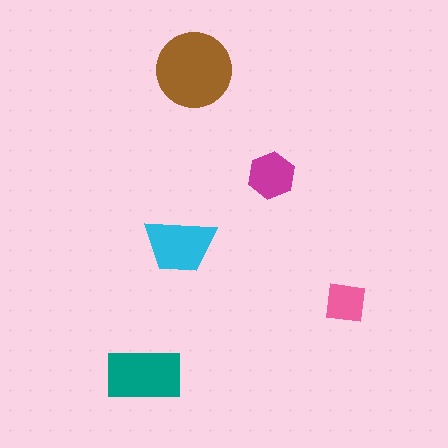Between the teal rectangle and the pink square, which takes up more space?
The teal rectangle.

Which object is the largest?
The brown circle.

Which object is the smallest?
The pink square.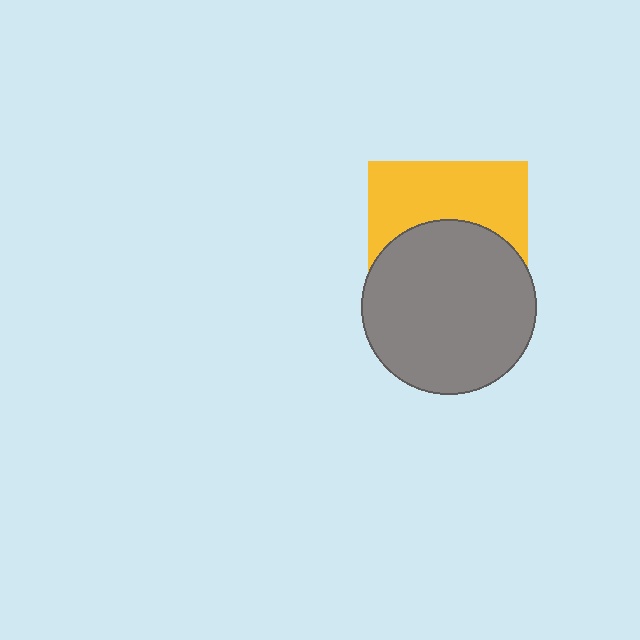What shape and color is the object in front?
The object in front is a gray circle.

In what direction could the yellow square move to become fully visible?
The yellow square could move up. That would shift it out from behind the gray circle entirely.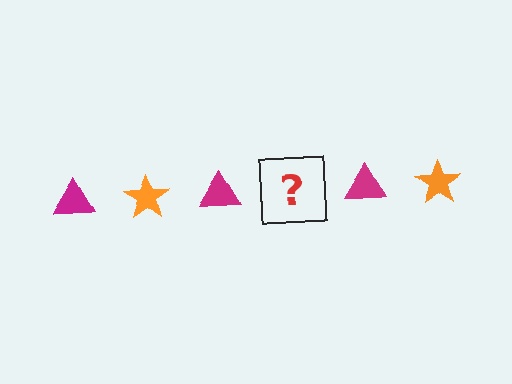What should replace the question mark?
The question mark should be replaced with an orange star.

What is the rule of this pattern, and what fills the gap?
The rule is that the pattern alternates between magenta triangle and orange star. The gap should be filled with an orange star.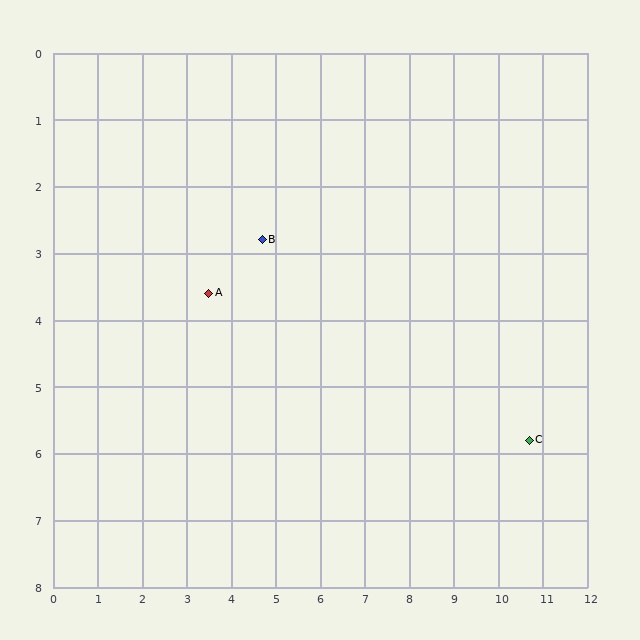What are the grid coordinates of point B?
Point B is at approximately (4.7, 2.8).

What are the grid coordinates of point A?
Point A is at approximately (3.5, 3.6).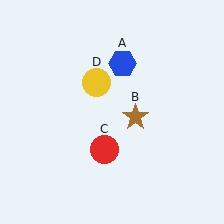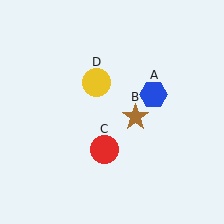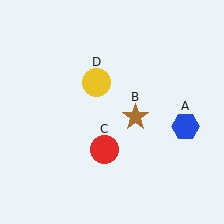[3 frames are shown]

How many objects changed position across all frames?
1 object changed position: blue hexagon (object A).